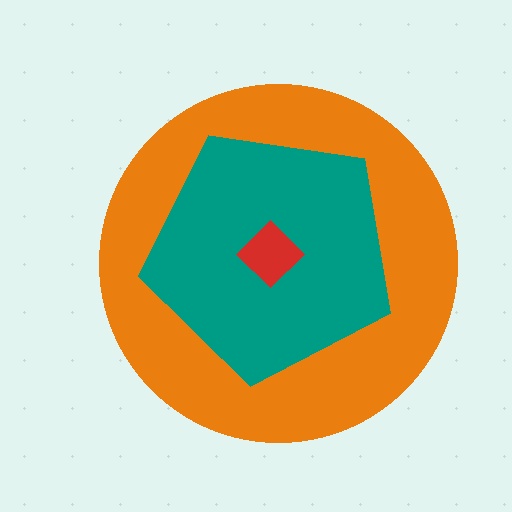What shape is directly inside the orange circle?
The teal pentagon.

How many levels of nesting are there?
3.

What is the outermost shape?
The orange circle.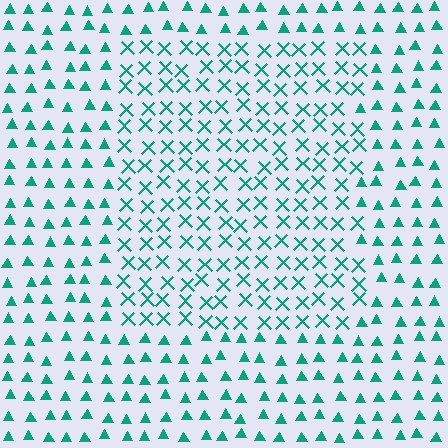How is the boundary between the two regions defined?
The boundary is defined by a change in element shape: X marks inside vs. triangles outside. All elements share the same color and spacing.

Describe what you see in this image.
The image is filled with small teal elements arranged in a uniform grid. A rectangle-shaped region contains X marks, while the surrounding area contains triangles. The boundary is defined purely by the change in element shape.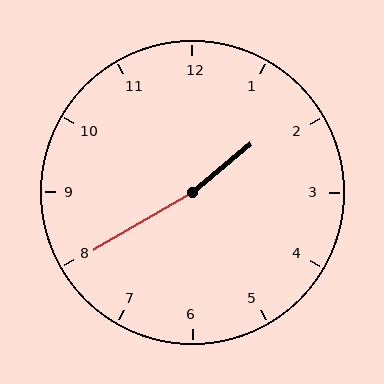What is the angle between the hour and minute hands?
Approximately 170 degrees.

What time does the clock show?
1:40.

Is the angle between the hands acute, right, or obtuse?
It is obtuse.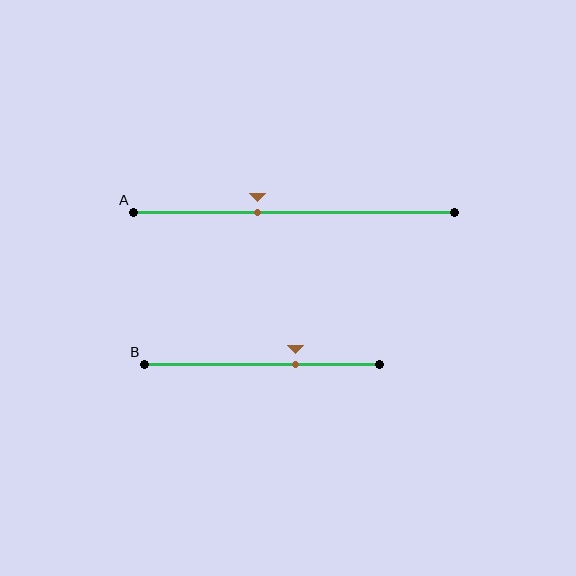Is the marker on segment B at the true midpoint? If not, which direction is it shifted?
No, the marker on segment B is shifted to the right by about 14% of the segment length.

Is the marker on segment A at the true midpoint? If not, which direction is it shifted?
No, the marker on segment A is shifted to the left by about 11% of the segment length.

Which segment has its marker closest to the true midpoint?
Segment A has its marker closest to the true midpoint.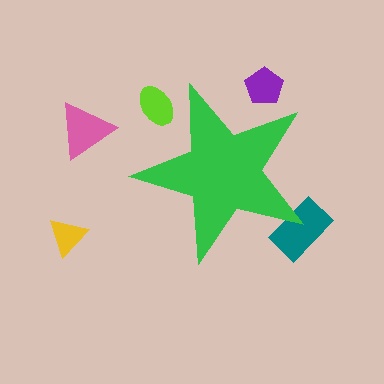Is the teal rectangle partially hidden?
Yes, the teal rectangle is partially hidden behind the green star.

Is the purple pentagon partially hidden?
Yes, the purple pentagon is partially hidden behind the green star.